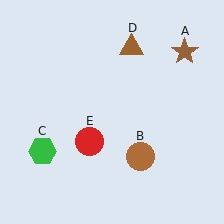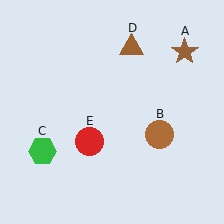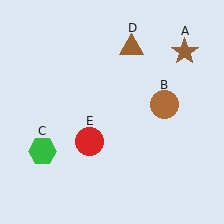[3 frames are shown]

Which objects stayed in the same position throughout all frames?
Brown star (object A) and green hexagon (object C) and brown triangle (object D) and red circle (object E) remained stationary.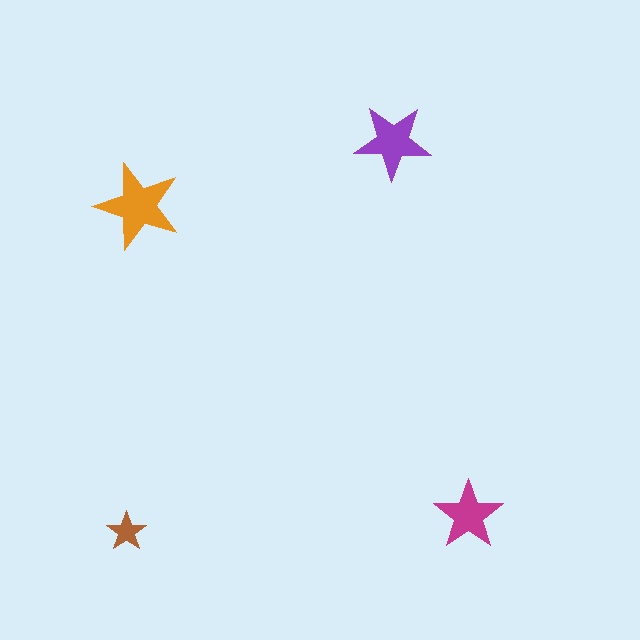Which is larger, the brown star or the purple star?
The purple one.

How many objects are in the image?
There are 4 objects in the image.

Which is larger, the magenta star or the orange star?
The orange one.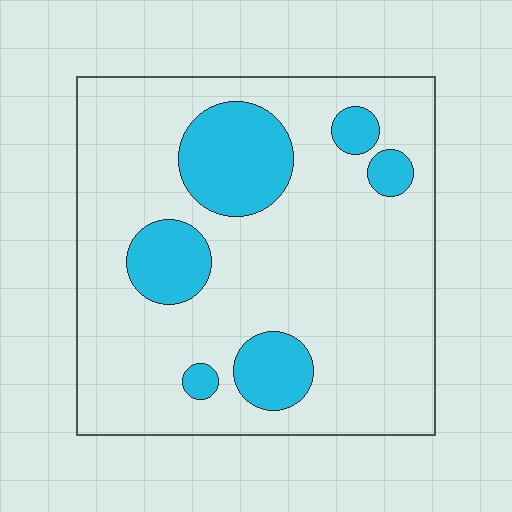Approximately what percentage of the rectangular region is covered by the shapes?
Approximately 20%.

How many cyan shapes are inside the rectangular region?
6.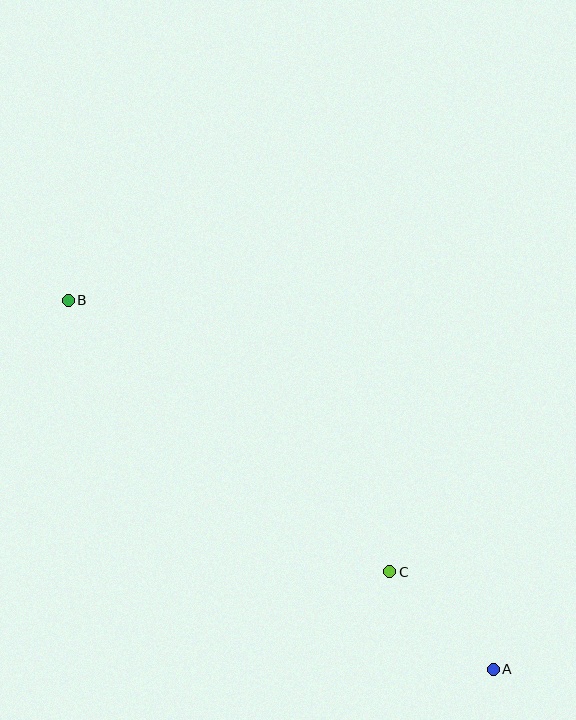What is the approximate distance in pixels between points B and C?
The distance between B and C is approximately 421 pixels.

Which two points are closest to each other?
Points A and C are closest to each other.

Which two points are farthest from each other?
Points A and B are farthest from each other.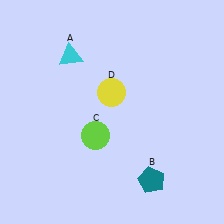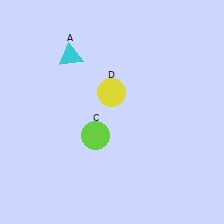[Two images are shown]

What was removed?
The teal pentagon (B) was removed in Image 2.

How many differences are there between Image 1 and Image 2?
There is 1 difference between the two images.